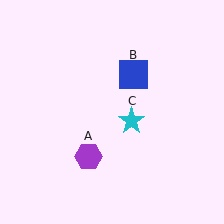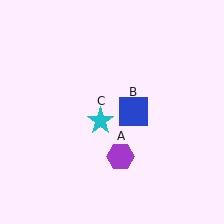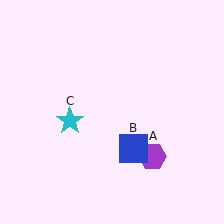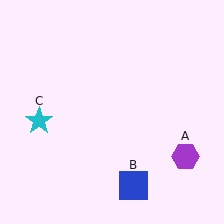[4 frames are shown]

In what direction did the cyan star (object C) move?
The cyan star (object C) moved left.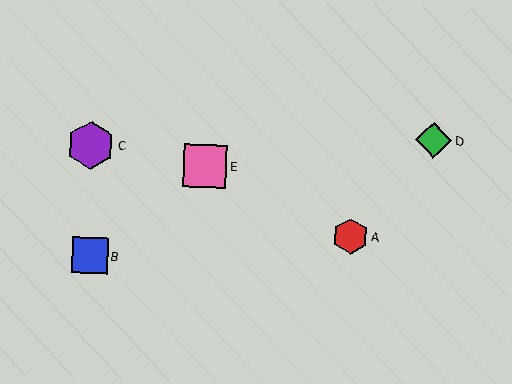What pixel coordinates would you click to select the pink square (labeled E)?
Click at (205, 166) to select the pink square E.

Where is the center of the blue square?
The center of the blue square is at (90, 256).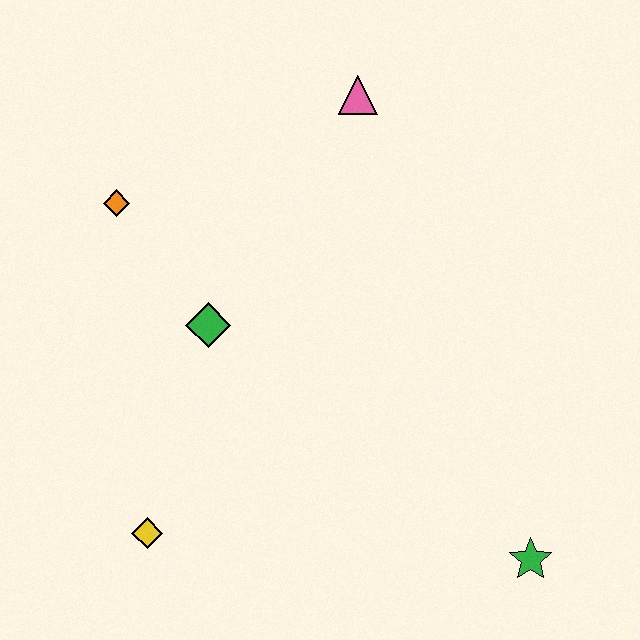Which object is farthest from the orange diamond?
The green star is farthest from the orange diamond.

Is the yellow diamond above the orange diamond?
No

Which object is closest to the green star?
The yellow diamond is closest to the green star.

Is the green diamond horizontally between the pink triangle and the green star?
No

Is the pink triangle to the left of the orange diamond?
No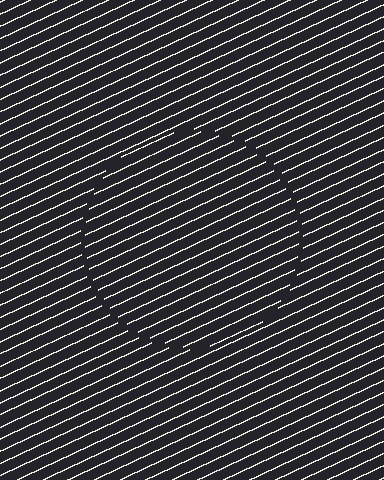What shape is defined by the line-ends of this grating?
An illusory circle. The interior of the shape contains the same grating, shifted by half a period — the contour is defined by the phase discontinuity where line-ends from the inner and outer gratings abut.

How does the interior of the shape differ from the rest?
The interior of the shape contains the same grating, shifted by half a period — the contour is defined by the phase discontinuity where line-ends from the inner and outer gratings abut.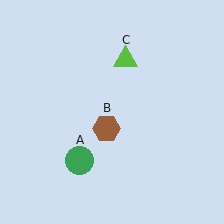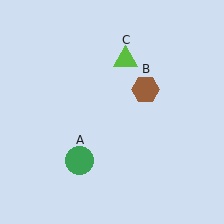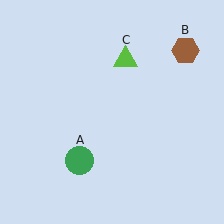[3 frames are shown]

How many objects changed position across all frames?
1 object changed position: brown hexagon (object B).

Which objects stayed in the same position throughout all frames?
Green circle (object A) and lime triangle (object C) remained stationary.